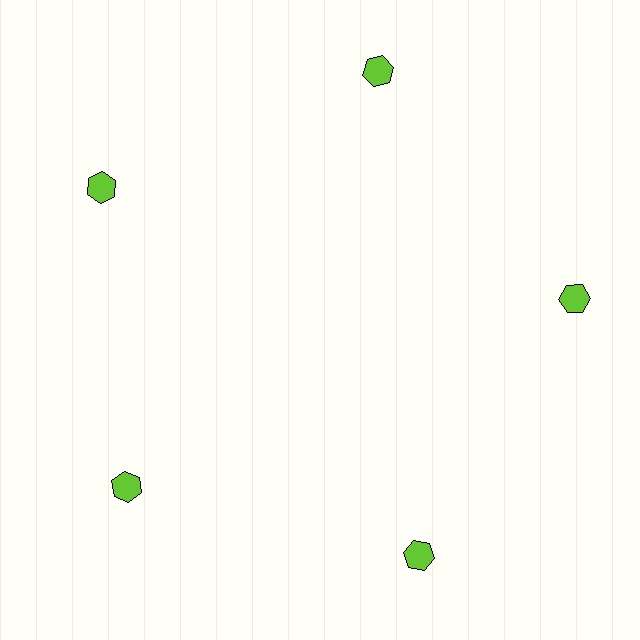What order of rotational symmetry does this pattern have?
This pattern has 5-fold rotational symmetry.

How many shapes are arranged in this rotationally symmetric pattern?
There are 5 shapes, arranged in 5 groups of 1.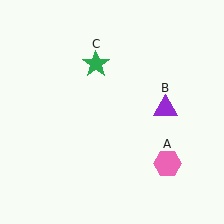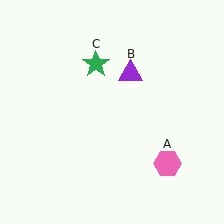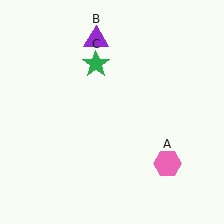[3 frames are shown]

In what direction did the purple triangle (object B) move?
The purple triangle (object B) moved up and to the left.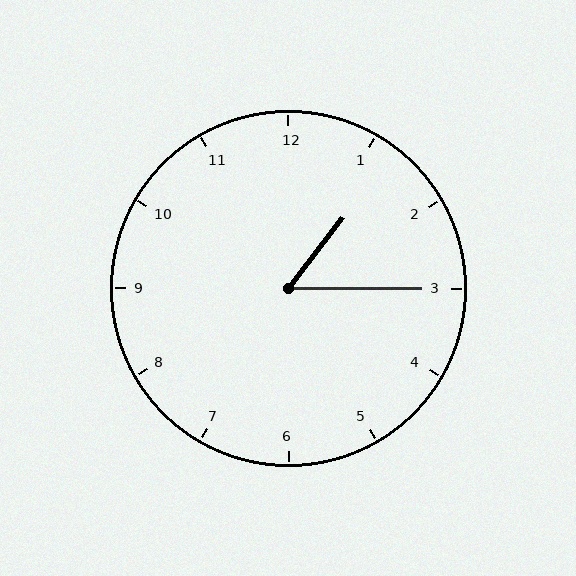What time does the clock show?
1:15.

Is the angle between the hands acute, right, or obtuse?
It is acute.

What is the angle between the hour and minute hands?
Approximately 52 degrees.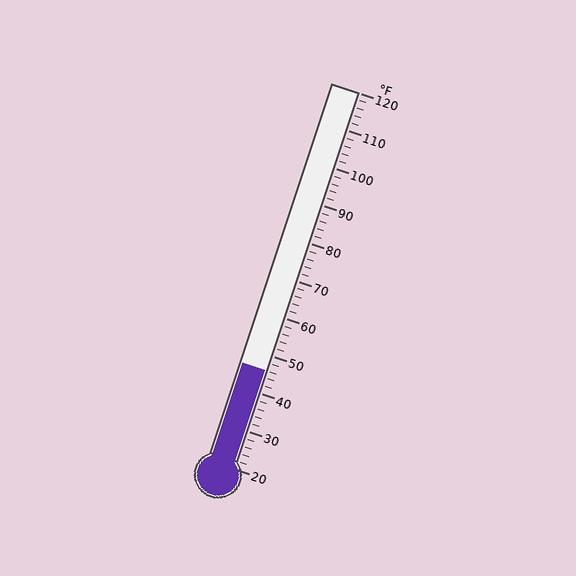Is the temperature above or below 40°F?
The temperature is above 40°F.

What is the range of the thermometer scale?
The thermometer scale ranges from 20°F to 120°F.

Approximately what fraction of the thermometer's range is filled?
The thermometer is filled to approximately 25% of its range.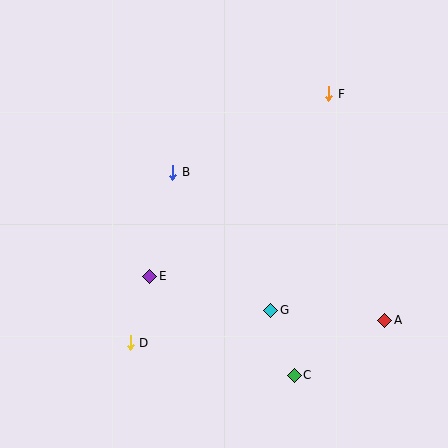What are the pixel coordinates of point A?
Point A is at (385, 320).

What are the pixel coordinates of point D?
Point D is at (130, 343).